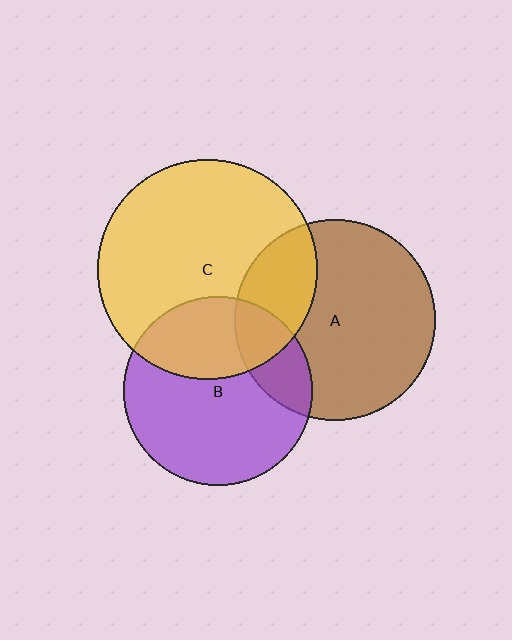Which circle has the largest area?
Circle C (yellow).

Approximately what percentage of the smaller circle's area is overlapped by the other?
Approximately 25%.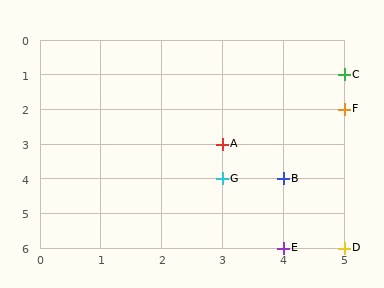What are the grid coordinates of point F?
Point F is at grid coordinates (5, 2).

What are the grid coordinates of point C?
Point C is at grid coordinates (5, 1).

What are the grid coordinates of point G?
Point G is at grid coordinates (3, 4).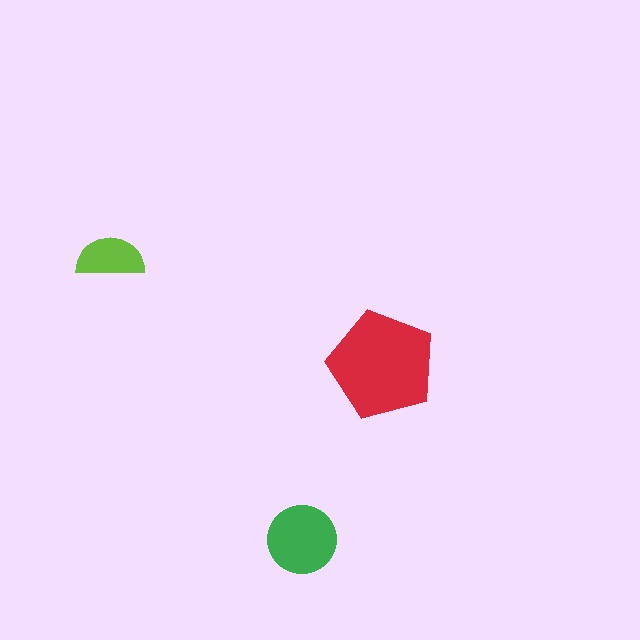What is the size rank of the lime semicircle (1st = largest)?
3rd.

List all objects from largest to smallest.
The red pentagon, the green circle, the lime semicircle.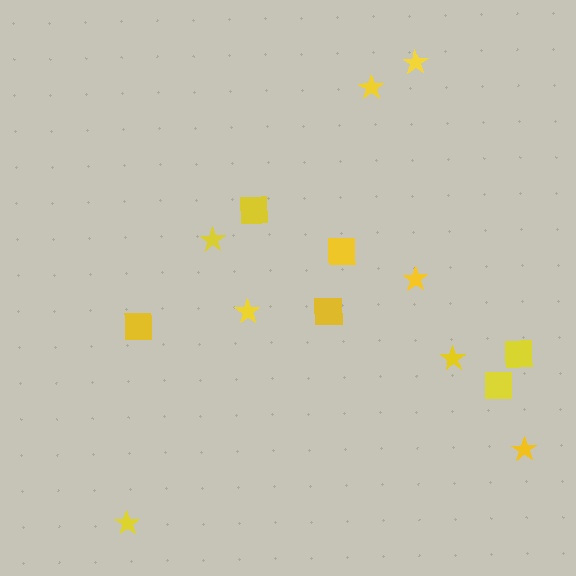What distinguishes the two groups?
There are 2 groups: one group of squares (6) and one group of stars (8).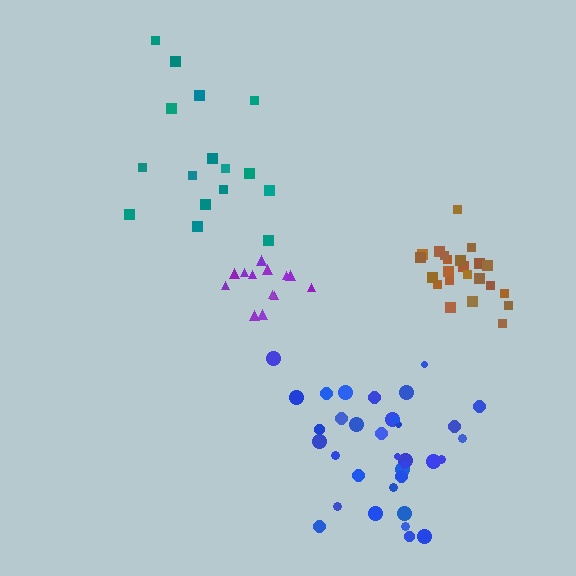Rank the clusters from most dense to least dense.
brown, purple, blue, teal.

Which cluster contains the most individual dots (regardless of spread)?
Blue (35).